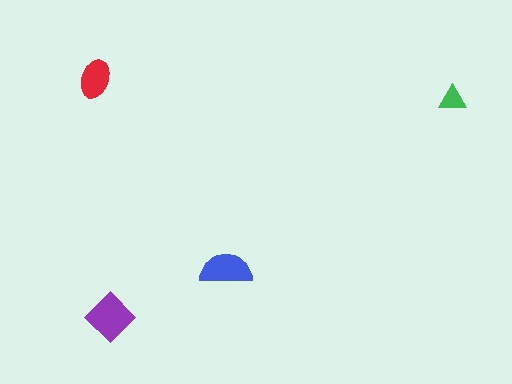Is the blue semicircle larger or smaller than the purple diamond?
Smaller.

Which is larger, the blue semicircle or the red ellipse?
The blue semicircle.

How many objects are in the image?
There are 4 objects in the image.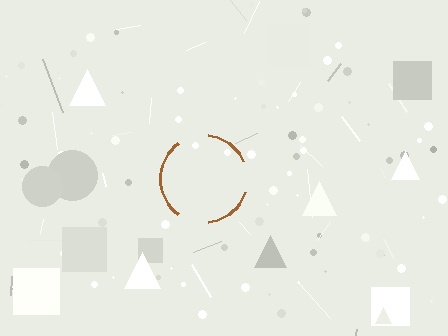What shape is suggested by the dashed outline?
The dashed outline suggests a circle.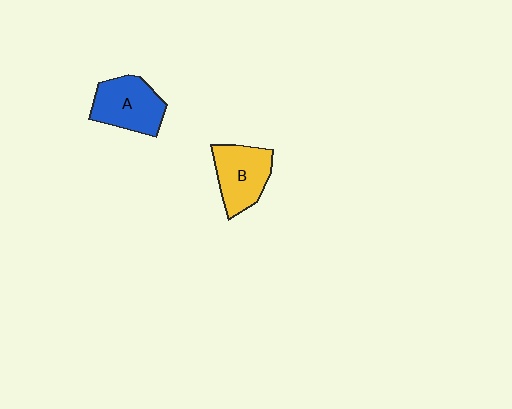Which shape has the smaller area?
Shape B (yellow).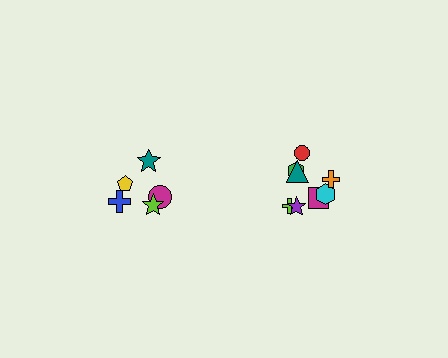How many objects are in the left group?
There are 5 objects.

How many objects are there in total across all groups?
There are 13 objects.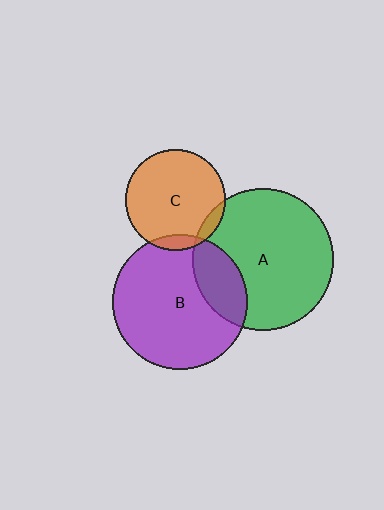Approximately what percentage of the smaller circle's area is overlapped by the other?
Approximately 20%.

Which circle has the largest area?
Circle A (green).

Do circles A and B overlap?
Yes.